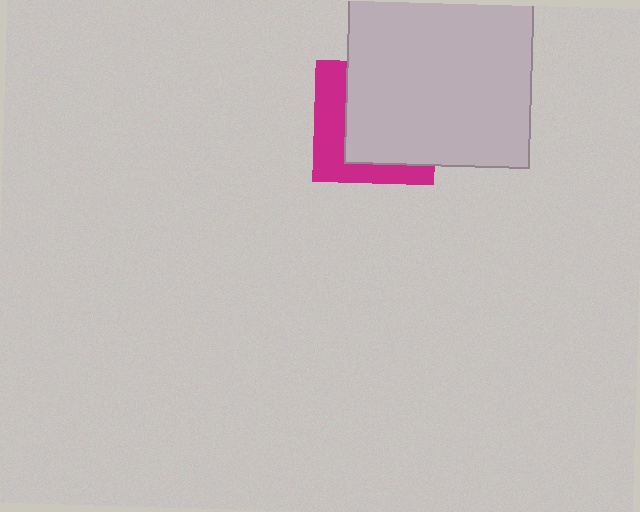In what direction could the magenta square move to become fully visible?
The magenta square could move toward the lower-left. That would shift it out from behind the light gray square entirely.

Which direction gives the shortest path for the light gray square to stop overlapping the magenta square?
Moving toward the upper-right gives the shortest separation.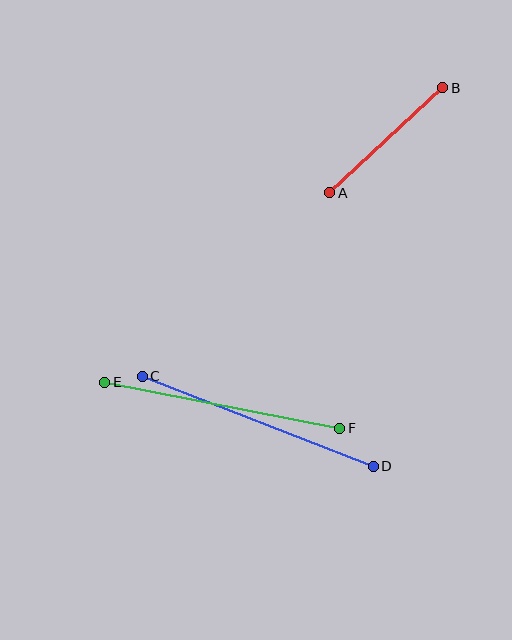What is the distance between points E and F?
The distance is approximately 240 pixels.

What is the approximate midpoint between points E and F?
The midpoint is at approximately (222, 405) pixels.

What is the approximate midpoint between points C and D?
The midpoint is at approximately (258, 421) pixels.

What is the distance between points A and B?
The distance is approximately 154 pixels.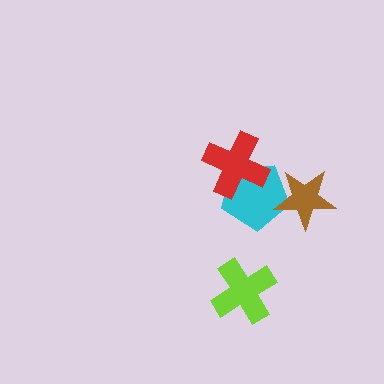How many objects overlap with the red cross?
1 object overlaps with the red cross.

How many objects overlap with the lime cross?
0 objects overlap with the lime cross.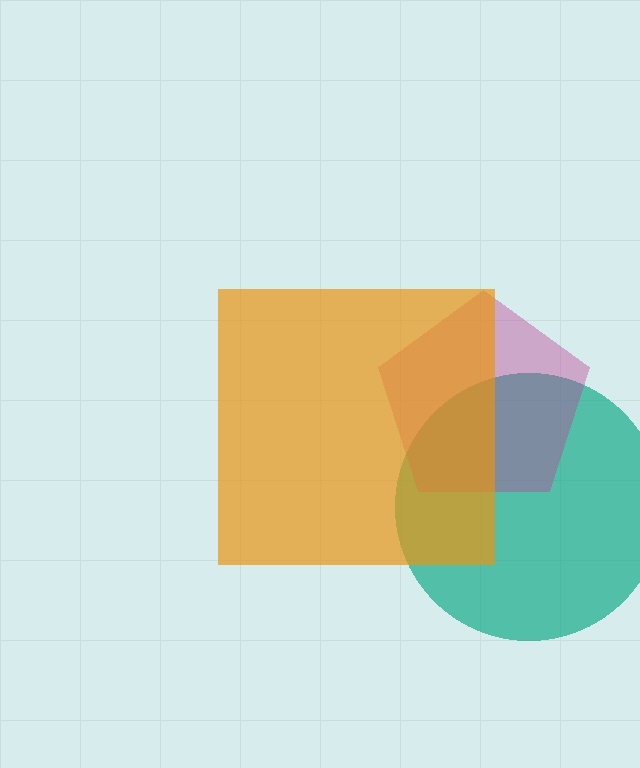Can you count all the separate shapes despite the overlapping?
Yes, there are 3 separate shapes.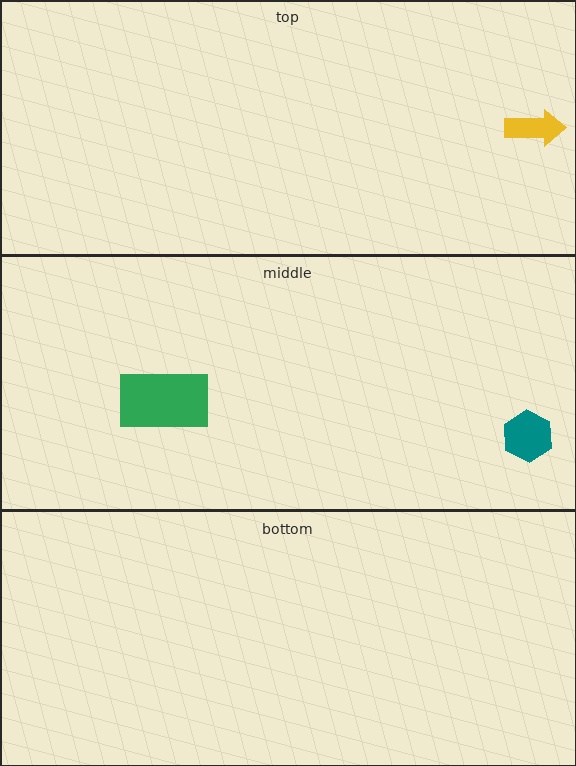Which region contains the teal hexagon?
The middle region.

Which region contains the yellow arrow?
The top region.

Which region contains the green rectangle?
The middle region.